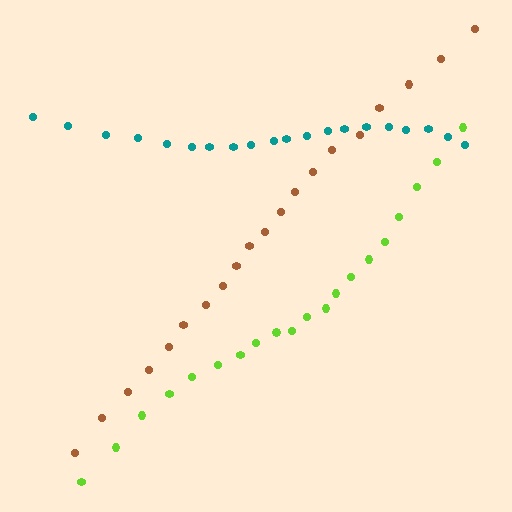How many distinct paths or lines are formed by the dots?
There are 3 distinct paths.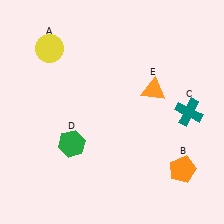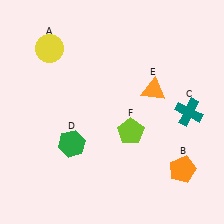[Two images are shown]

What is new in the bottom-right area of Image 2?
A lime pentagon (F) was added in the bottom-right area of Image 2.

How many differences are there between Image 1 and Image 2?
There is 1 difference between the two images.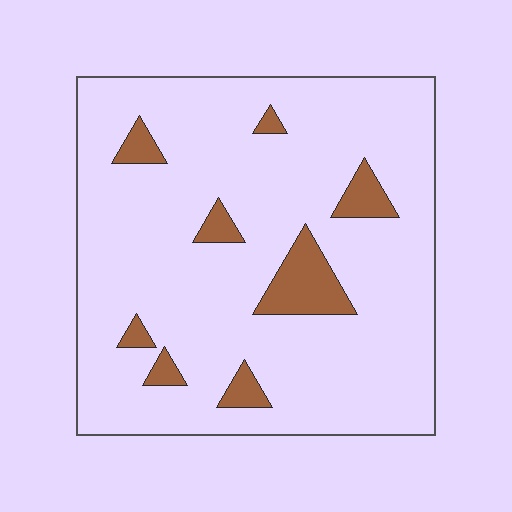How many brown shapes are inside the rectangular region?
8.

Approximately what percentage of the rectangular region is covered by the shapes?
Approximately 10%.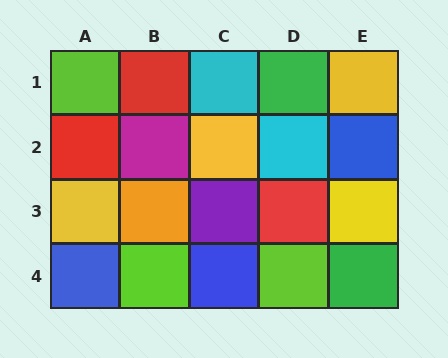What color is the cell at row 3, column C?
Purple.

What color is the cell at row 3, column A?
Yellow.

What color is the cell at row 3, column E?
Yellow.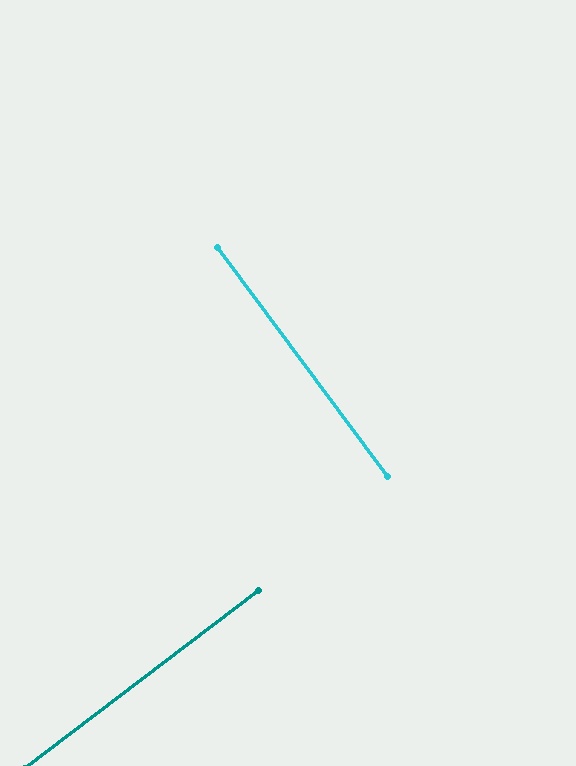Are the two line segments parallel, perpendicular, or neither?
Perpendicular — they meet at approximately 90°.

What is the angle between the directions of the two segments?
Approximately 90 degrees.